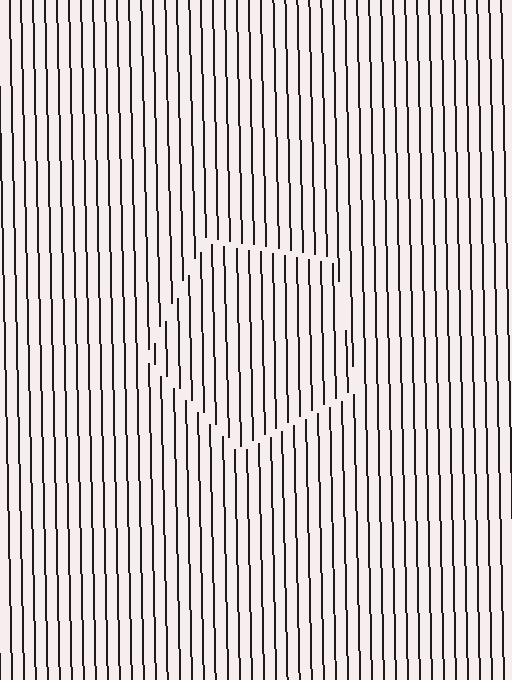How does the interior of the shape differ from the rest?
The interior of the shape contains the same grating, shifted by half a period — the contour is defined by the phase discontinuity where line-ends from the inner and outer gratings abut.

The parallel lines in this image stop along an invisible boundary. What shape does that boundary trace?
An illusory pentagon. The interior of the shape contains the same grating, shifted by half a period — the contour is defined by the phase discontinuity where line-ends from the inner and outer gratings abut.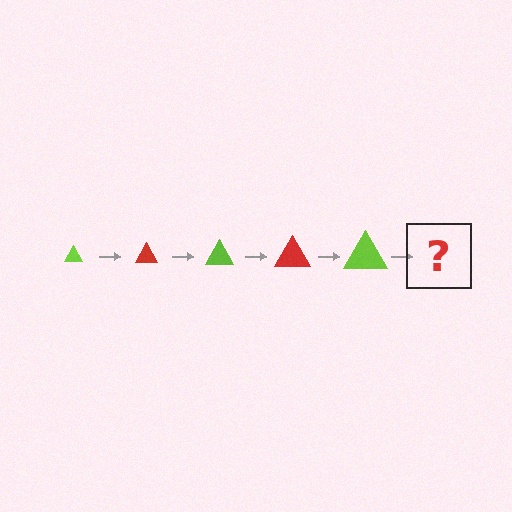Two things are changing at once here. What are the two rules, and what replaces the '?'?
The two rules are that the triangle grows larger each step and the color cycles through lime and red. The '?' should be a red triangle, larger than the previous one.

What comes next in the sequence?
The next element should be a red triangle, larger than the previous one.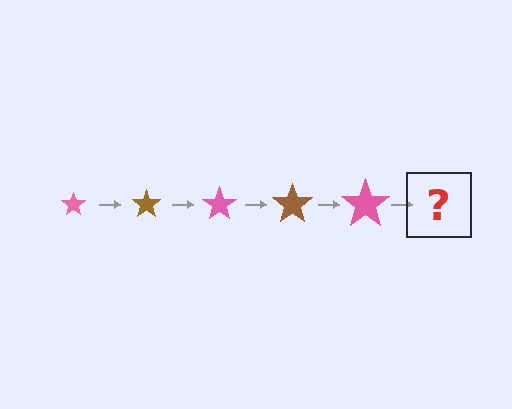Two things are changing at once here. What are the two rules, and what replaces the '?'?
The two rules are that the star grows larger each step and the color cycles through pink and brown. The '?' should be a brown star, larger than the previous one.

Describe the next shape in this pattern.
It should be a brown star, larger than the previous one.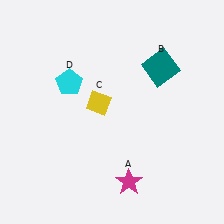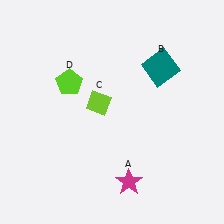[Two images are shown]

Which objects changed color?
C changed from yellow to lime. D changed from cyan to lime.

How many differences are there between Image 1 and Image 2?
There are 2 differences between the two images.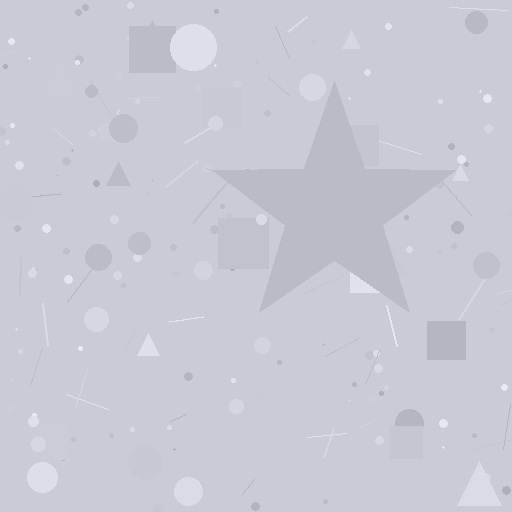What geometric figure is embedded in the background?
A star is embedded in the background.